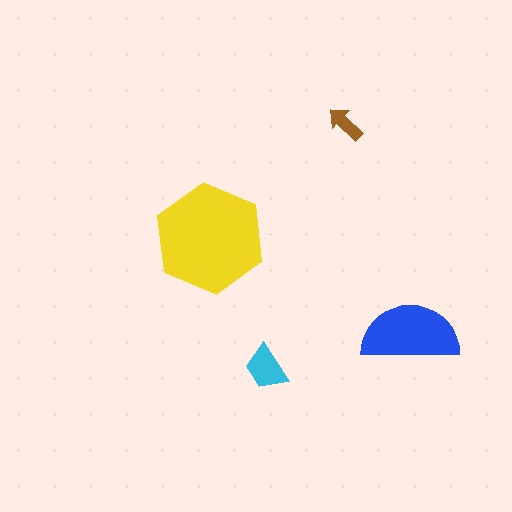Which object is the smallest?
The brown arrow.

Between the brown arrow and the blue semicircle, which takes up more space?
The blue semicircle.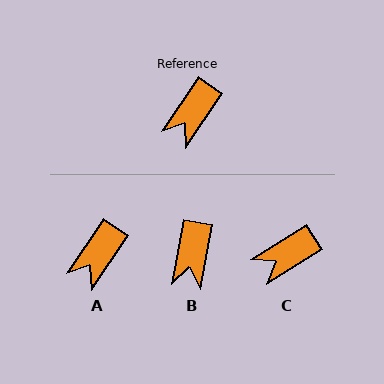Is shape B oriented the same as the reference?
No, it is off by about 24 degrees.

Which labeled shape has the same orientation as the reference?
A.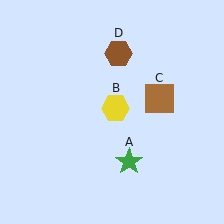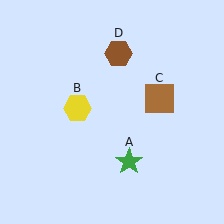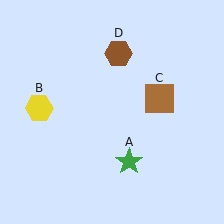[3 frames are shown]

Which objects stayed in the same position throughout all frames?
Green star (object A) and brown square (object C) and brown hexagon (object D) remained stationary.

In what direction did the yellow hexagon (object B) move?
The yellow hexagon (object B) moved left.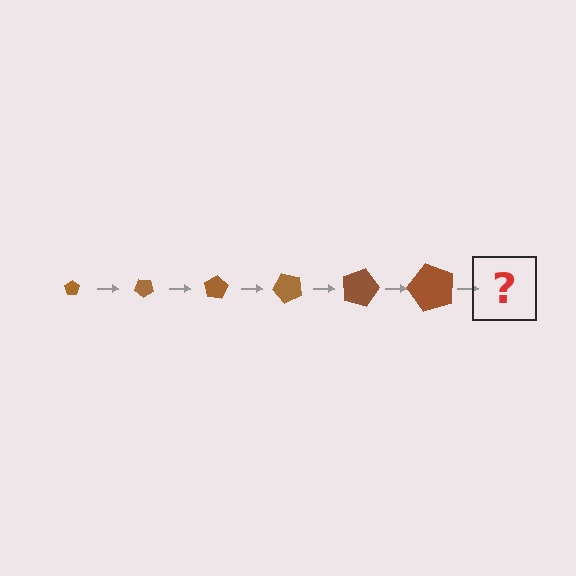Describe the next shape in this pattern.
It should be a pentagon, larger than the previous one and rotated 240 degrees from the start.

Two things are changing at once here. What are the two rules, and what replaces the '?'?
The two rules are that the pentagon grows larger each step and it rotates 40 degrees each step. The '?' should be a pentagon, larger than the previous one and rotated 240 degrees from the start.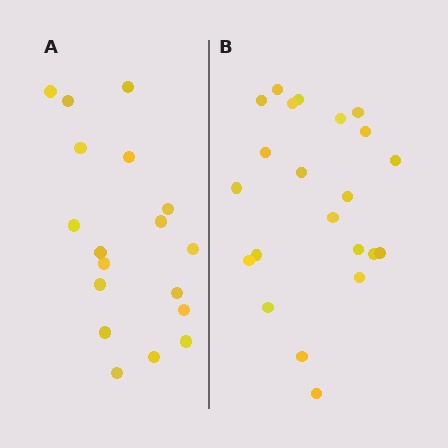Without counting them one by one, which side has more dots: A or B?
Region B (the right region) has more dots.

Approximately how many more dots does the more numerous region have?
Region B has about 4 more dots than region A.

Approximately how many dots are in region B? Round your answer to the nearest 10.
About 20 dots. (The exact count is 22, which rounds to 20.)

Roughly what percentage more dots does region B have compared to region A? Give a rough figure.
About 20% more.